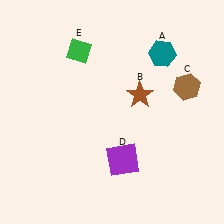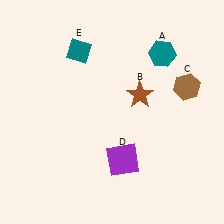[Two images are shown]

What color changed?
The diamond (E) changed from green in Image 1 to teal in Image 2.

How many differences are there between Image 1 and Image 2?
There is 1 difference between the two images.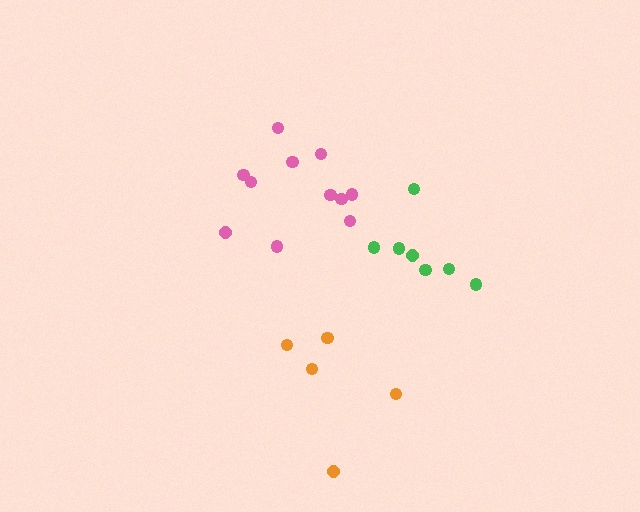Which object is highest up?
The pink cluster is topmost.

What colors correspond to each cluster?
The clusters are colored: orange, pink, green.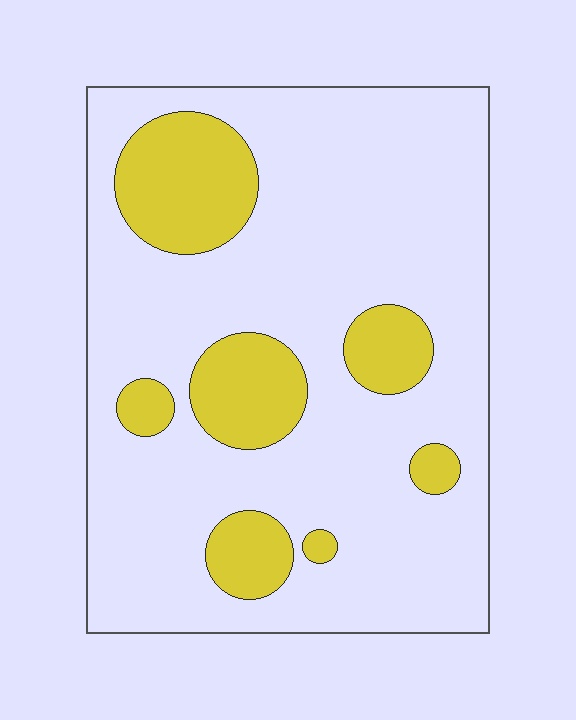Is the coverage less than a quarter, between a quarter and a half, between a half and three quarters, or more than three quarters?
Less than a quarter.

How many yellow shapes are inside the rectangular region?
7.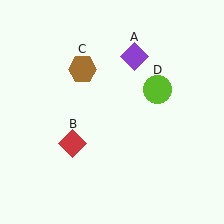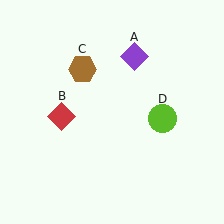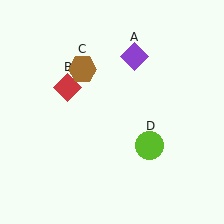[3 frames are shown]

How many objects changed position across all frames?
2 objects changed position: red diamond (object B), lime circle (object D).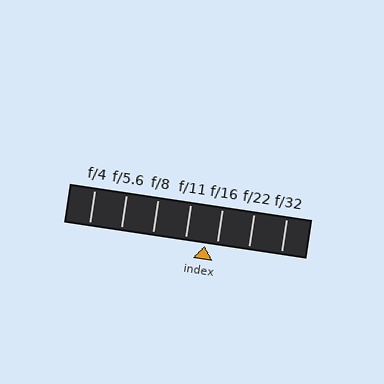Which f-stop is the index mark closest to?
The index mark is closest to f/16.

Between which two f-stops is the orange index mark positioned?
The index mark is between f/11 and f/16.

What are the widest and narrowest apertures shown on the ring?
The widest aperture shown is f/4 and the narrowest is f/32.